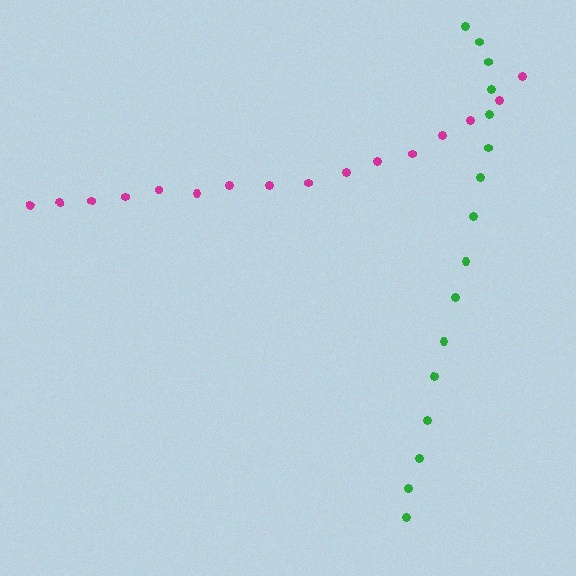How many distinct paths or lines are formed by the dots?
There are 2 distinct paths.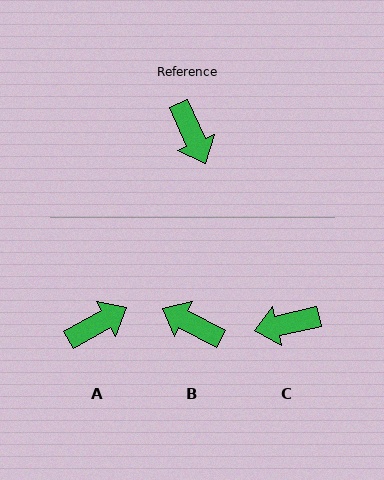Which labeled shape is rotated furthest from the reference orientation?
B, about 141 degrees away.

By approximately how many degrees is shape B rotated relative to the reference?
Approximately 141 degrees clockwise.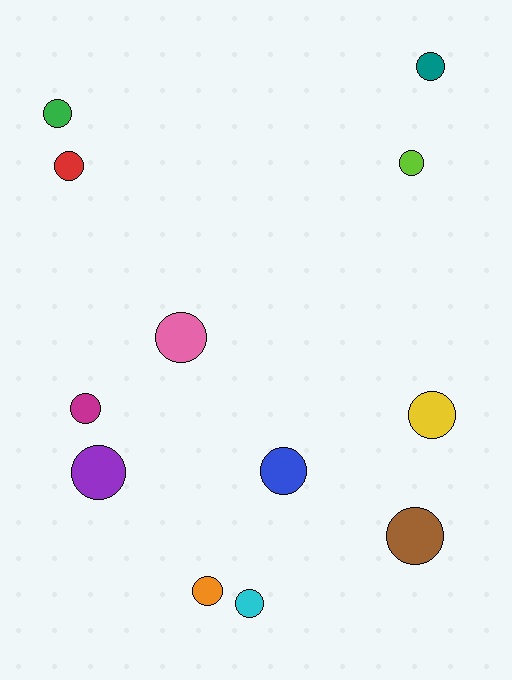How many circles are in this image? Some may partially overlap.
There are 12 circles.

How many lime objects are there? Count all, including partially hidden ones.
There is 1 lime object.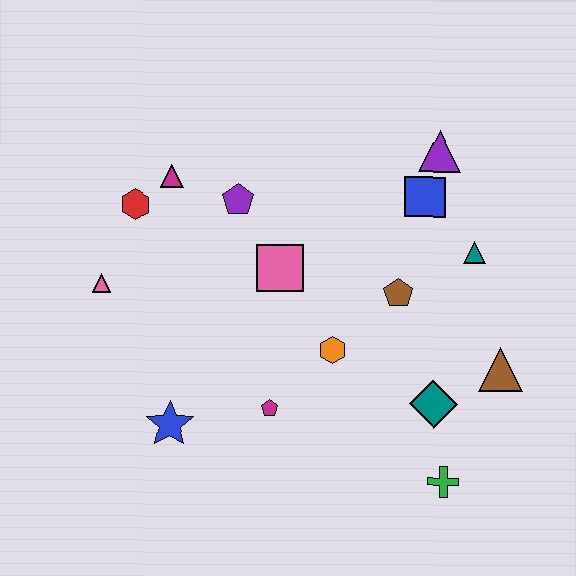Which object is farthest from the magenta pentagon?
The purple triangle is farthest from the magenta pentagon.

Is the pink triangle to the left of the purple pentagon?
Yes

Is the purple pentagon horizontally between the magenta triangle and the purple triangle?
Yes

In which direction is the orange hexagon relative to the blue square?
The orange hexagon is below the blue square.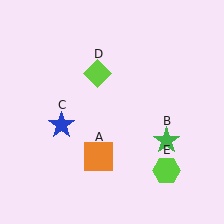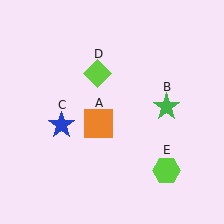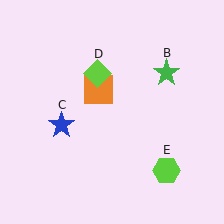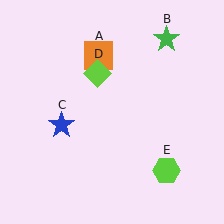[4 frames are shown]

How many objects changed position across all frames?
2 objects changed position: orange square (object A), green star (object B).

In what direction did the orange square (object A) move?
The orange square (object A) moved up.